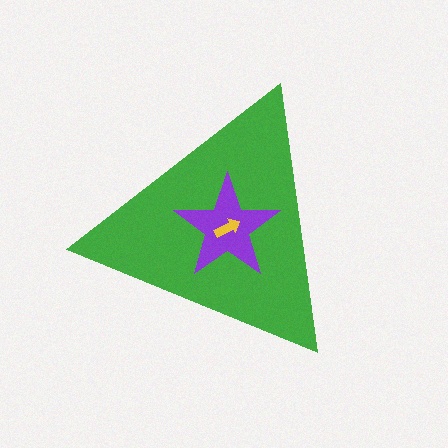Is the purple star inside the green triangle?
Yes.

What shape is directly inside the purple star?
The yellow arrow.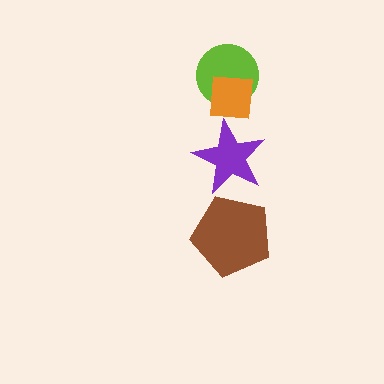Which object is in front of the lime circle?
The orange square is in front of the lime circle.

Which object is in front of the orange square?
The purple star is in front of the orange square.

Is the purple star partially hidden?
No, no other shape covers it.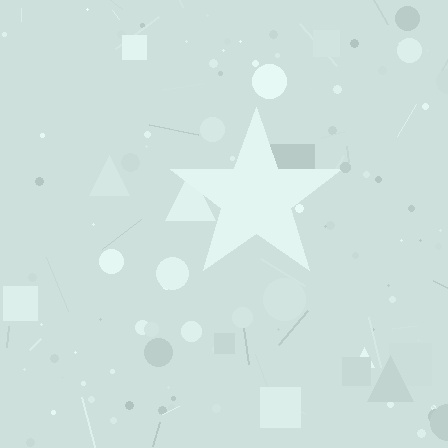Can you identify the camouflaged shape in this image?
The camouflaged shape is a star.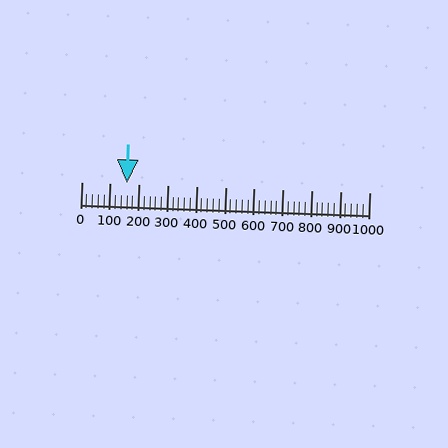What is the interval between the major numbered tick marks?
The major tick marks are spaced 100 units apart.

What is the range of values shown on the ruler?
The ruler shows values from 0 to 1000.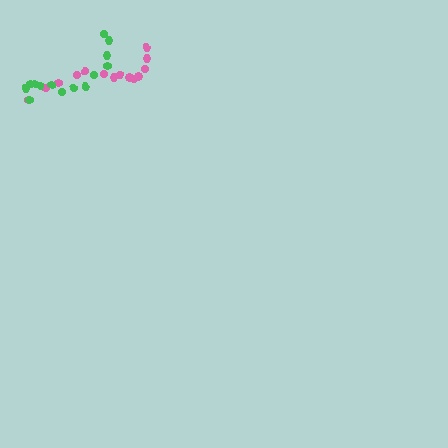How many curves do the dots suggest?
There are 2 distinct paths.